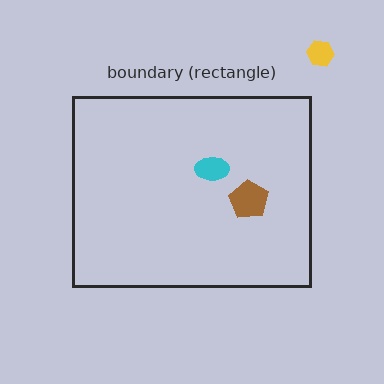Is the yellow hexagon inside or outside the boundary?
Outside.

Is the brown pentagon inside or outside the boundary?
Inside.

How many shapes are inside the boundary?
2 inside, 1 outside.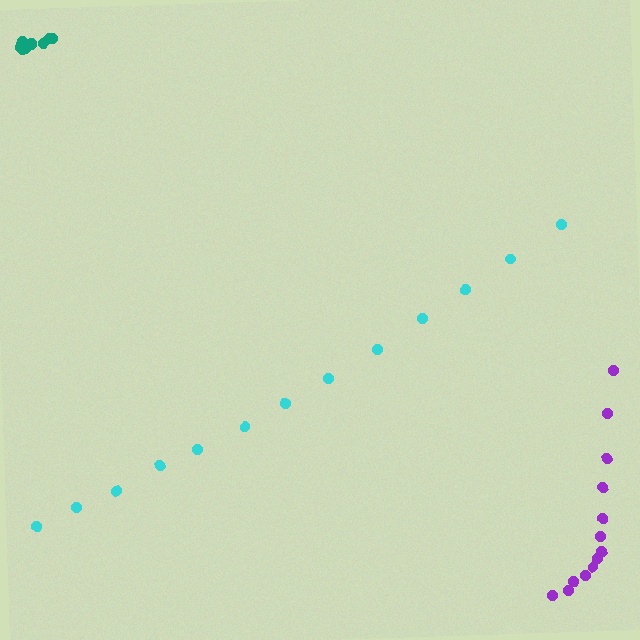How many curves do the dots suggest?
There are 3 distinct paths.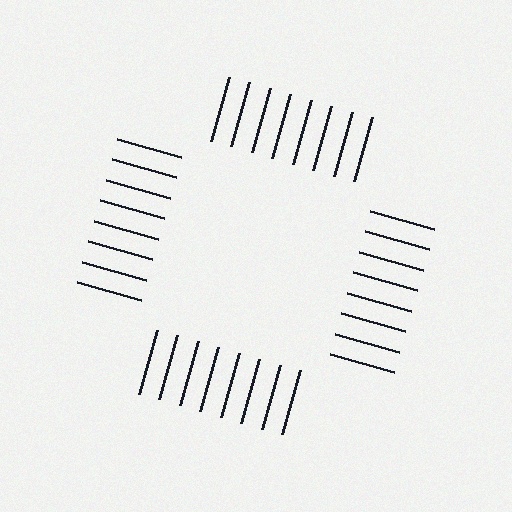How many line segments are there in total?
32 — 8 along each of the 4 edges.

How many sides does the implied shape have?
4 sides — the line-ends trace a square.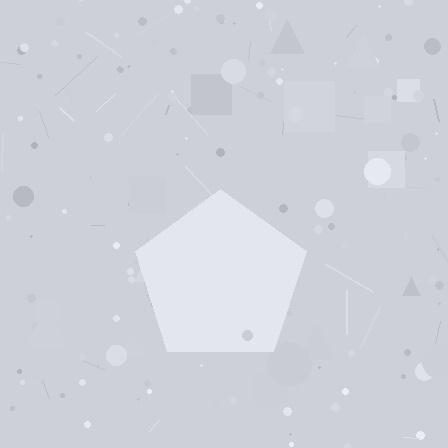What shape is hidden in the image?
A pentagon is hidden in the image.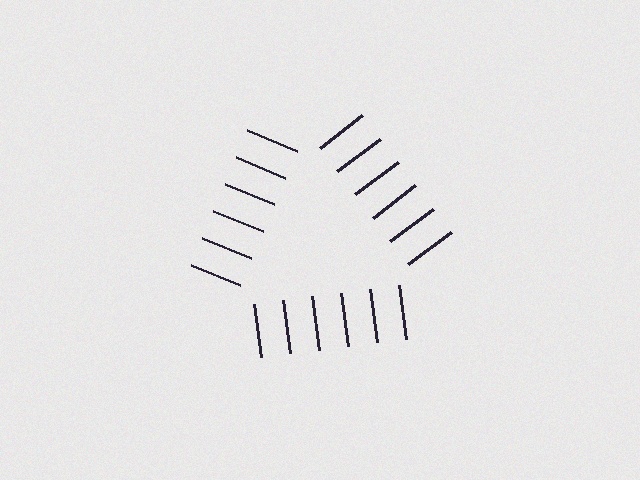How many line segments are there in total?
18 — 6 along each of the 3 edges.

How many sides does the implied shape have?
3 sides — the line-ends trace a triangle.